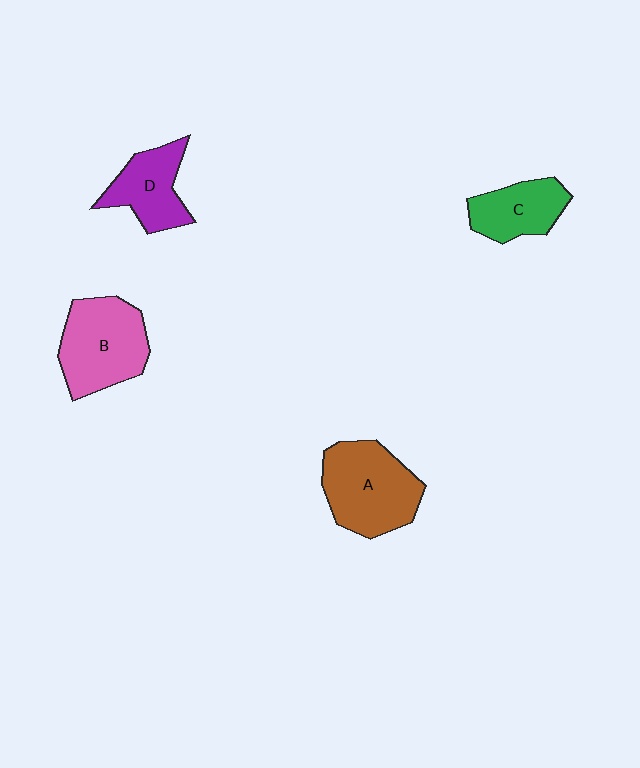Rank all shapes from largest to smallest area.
From largest to smallest: A (brown), B (pink), D (purple), C (green).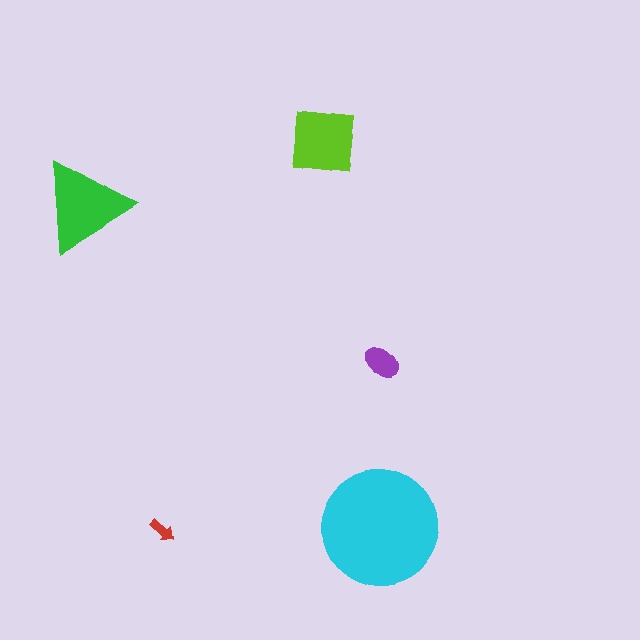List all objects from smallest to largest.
The red arrow, the purple ellipse, the lime square, the green triangle, the cyan circle.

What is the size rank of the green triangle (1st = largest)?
2nd.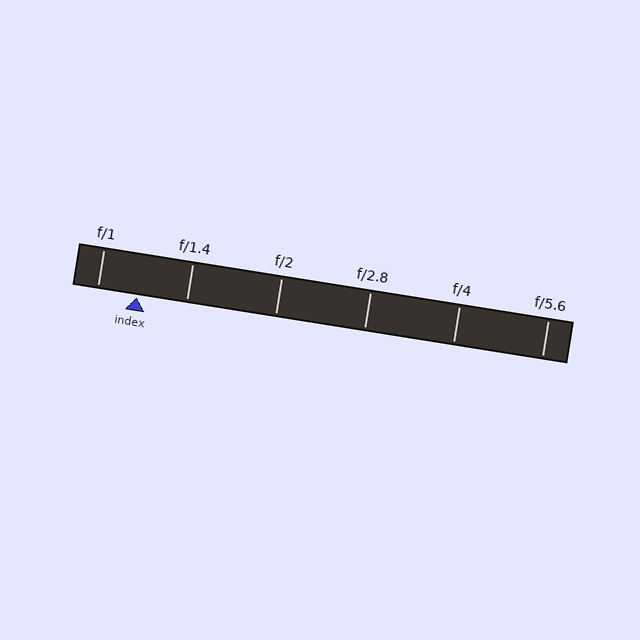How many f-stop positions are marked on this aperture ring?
There are 6 f-stop positions marked.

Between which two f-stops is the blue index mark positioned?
The index mark is between f/1 and f/1.4.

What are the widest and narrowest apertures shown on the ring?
The widest aperture shown is f/1 and the narrowest is f/5.6.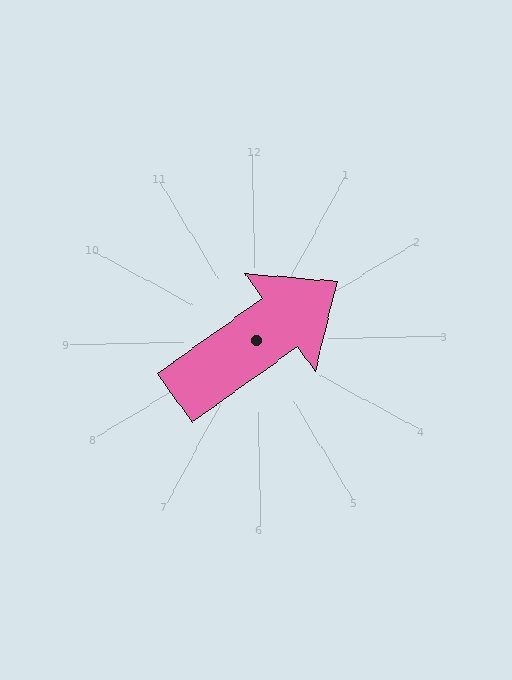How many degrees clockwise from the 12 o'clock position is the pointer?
Approximately 56 degrees.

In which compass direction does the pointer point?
Northeast.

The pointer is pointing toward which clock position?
Roughly 2 o'clock.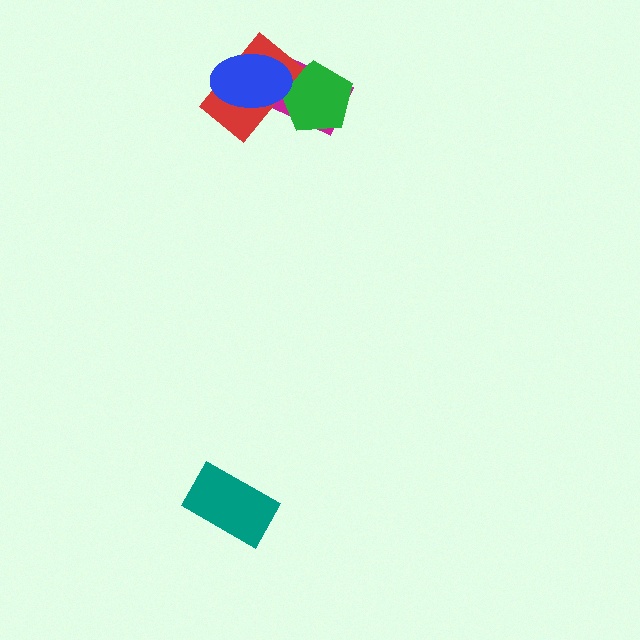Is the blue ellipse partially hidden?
No, no other shape covers it.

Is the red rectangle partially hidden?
Yes, it is partially covered by another shape.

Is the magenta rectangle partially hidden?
Yes, it is partially covered by another shape.